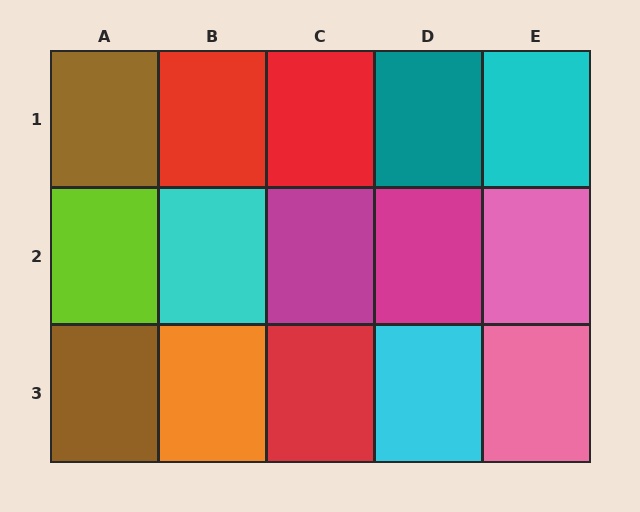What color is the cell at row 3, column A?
Brown.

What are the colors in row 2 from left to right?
Lime, cyan, magenta, magenta, pink.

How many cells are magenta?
2 cells are magenta.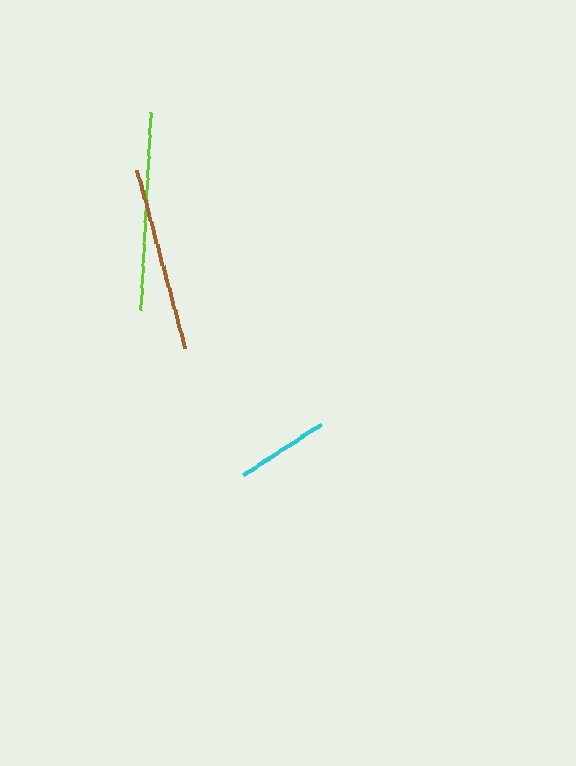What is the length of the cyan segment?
The cyan segment is approximately 92 pixels long.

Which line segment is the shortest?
The cyan line is the shortest at approximately 92 pixels.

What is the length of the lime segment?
The lime segment is approximately 198 pixels long.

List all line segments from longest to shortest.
From longest to shortest: lime, brown, cyan.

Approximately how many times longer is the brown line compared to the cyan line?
The brown line is approximately 2.0 times the length of the cyan line.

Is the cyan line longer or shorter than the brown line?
The brown line is longer than the cyan line.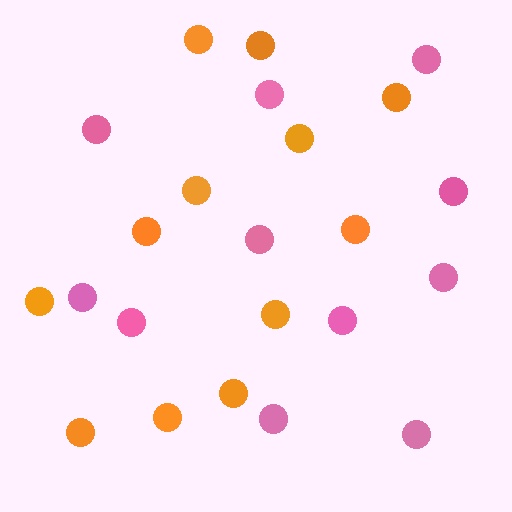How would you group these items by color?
There are 2 groups: one group of pink circles (11) and one group of orange circles (12).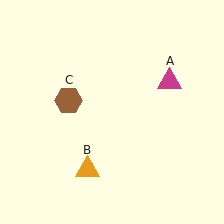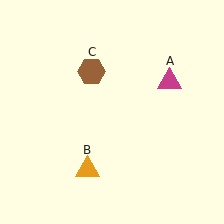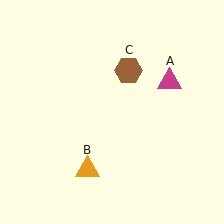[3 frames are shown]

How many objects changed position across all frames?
1 object changed position: brown hexagon (object C).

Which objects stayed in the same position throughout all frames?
Magenta triangle (object A) and orange triangle (object B) remained stationary.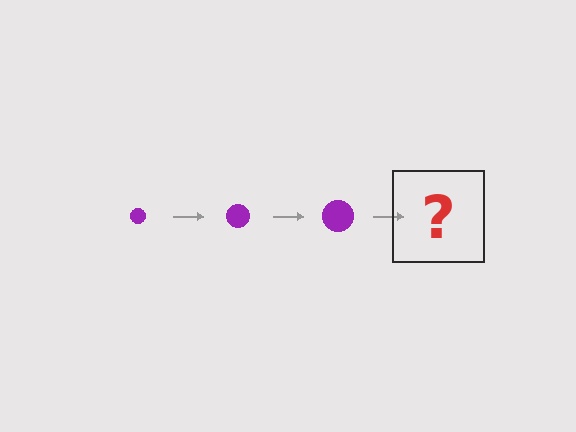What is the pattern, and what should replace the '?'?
The pattern is that the circle gets progressively larger each step. The '?' should be a purple circle, larger than the previous one.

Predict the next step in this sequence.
The next step is a purple circle, larger than the previous one.